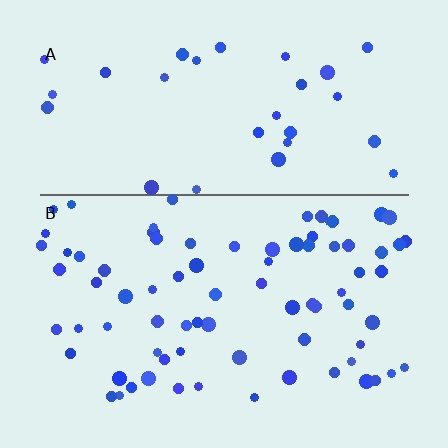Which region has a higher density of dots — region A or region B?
B (the bottom).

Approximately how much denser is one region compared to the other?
Approximately 2.4× — region B over region A.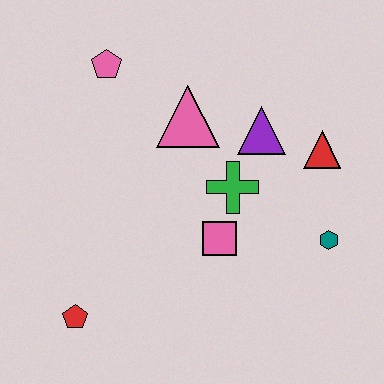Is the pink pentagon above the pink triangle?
Yes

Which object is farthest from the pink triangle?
The red pentagon is farthest from the pink triangle.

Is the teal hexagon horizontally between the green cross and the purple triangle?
No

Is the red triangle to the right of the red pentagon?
Yes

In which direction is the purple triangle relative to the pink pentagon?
The purple triangle is to the right of the pink pentagon.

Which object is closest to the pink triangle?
The purple triangle is closest to the pink triangle.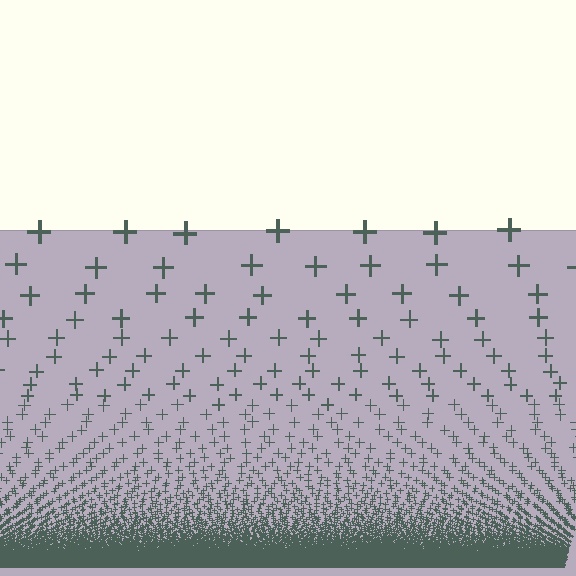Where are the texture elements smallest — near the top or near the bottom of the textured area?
Near the bottom.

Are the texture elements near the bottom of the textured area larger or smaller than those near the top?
Smaller. The gradient is inverted — elements near the bottom are smaller and denser.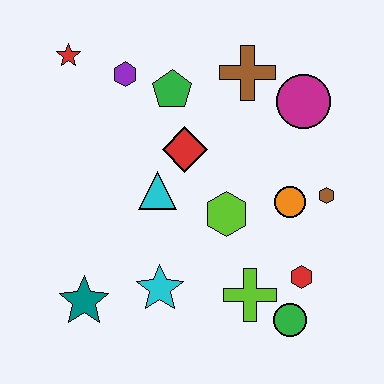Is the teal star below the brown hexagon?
Yes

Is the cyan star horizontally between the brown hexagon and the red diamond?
No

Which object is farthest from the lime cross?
The red star is farthest from the lime cross.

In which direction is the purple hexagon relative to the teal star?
The purple hexagon is above the teal star.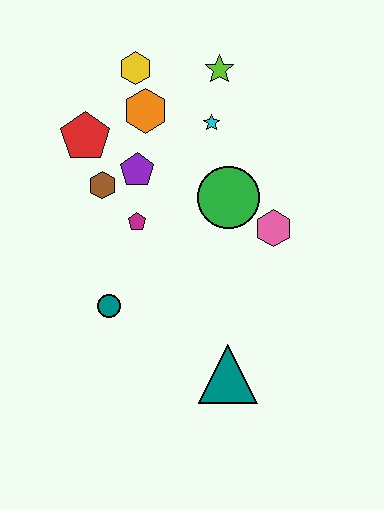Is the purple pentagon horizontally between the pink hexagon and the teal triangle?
No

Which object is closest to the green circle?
The pink hexagon is closest to the green circle.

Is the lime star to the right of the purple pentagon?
Yes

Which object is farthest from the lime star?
The teal triangle is farthest from the lime star.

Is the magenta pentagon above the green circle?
No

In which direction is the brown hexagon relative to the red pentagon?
The brown hexagon is below the red pentagon.